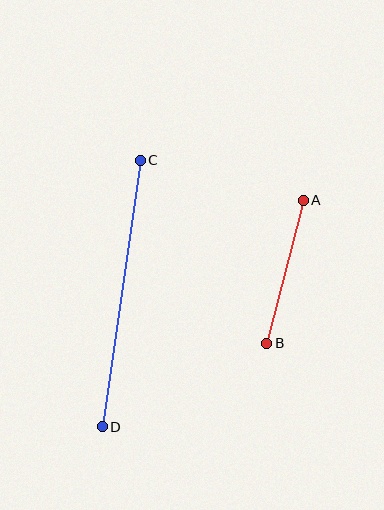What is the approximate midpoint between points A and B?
The midpoint is at approximately (285, 272) pixels.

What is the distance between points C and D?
The distance is approximately 269 pixels.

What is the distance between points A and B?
The distance is approximately 148 pixels.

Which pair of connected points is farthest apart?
Points C and D are farthest apart.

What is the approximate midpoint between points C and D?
The midpoint is at approximately (121, 293) pixels.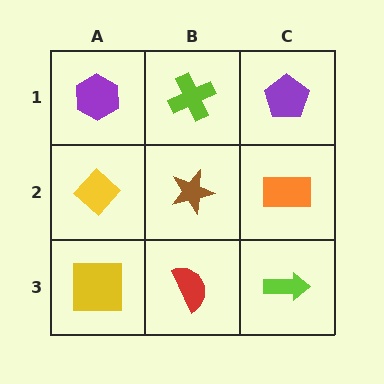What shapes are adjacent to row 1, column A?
A yellow diamond (row 2, column A), a lime cross (row 1, column B).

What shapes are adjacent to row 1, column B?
A brown star (row 2, column B), a purple hexagon (row 1, column A), a purple pentagon (row 1, column C).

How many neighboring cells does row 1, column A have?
2.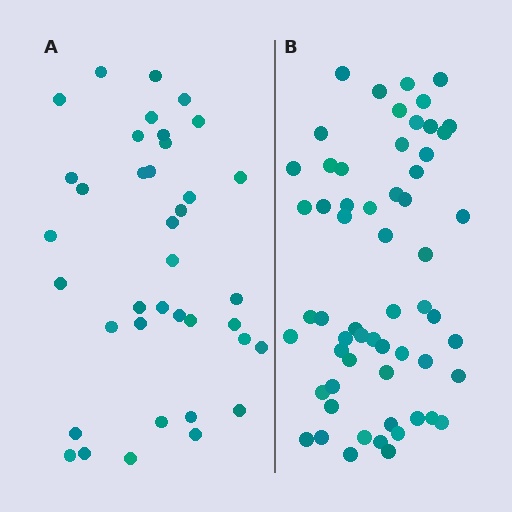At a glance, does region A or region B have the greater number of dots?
Region B (the right region) has more dots.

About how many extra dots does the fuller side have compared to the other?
Region B has approximately 20 more dots than region A.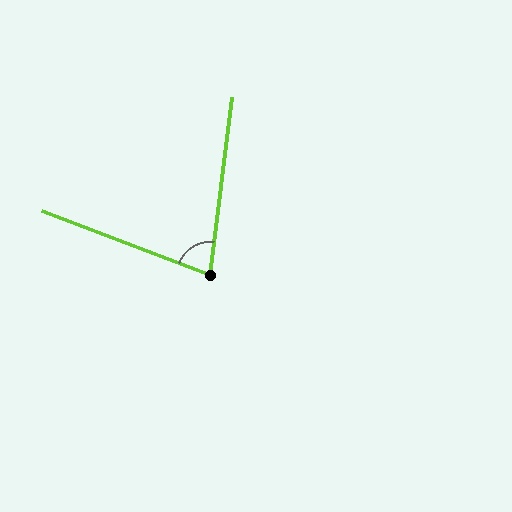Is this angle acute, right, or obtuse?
It is acute.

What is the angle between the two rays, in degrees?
Approximately 77 degrees.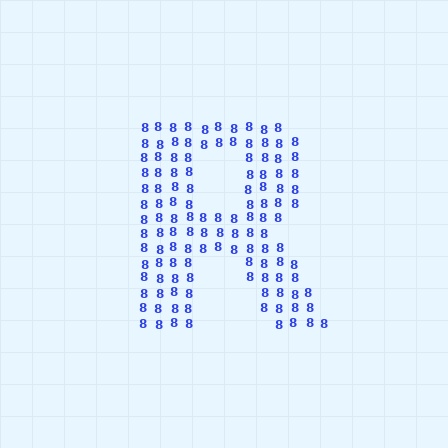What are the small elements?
The small elements are digit 8's.